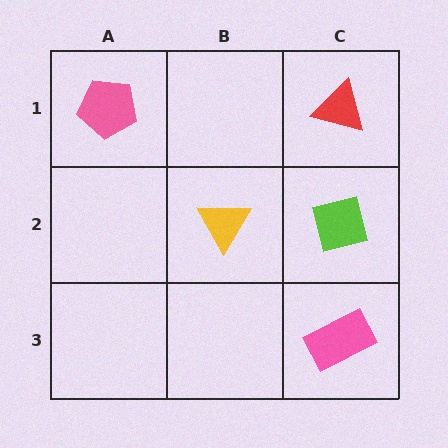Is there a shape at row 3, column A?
No, that cell is empty.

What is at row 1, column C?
A red triangle.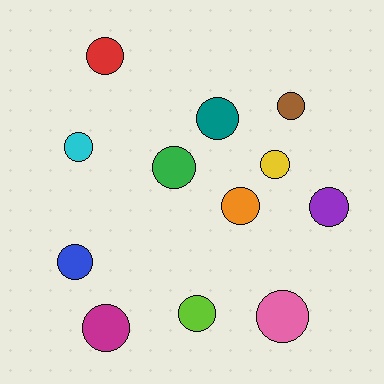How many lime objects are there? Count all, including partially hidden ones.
There is 1 lime object.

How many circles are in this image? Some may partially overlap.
There are 12 circles.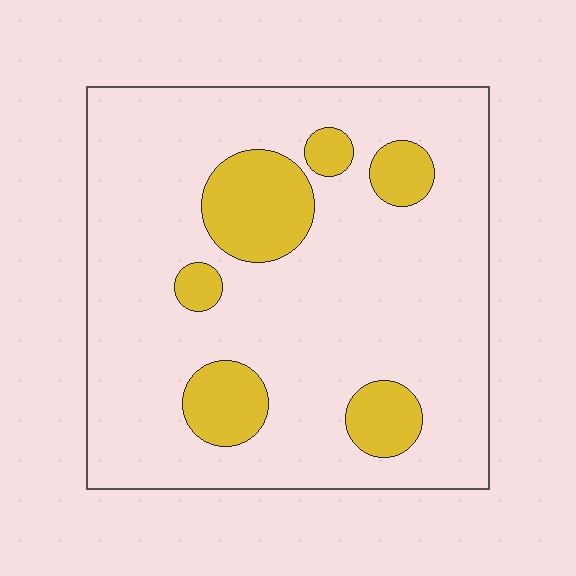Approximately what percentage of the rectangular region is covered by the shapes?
Approximately 15%.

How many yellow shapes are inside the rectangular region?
6.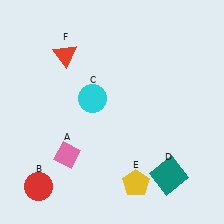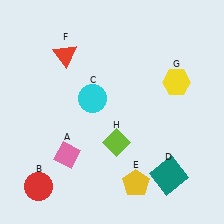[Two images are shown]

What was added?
A yellow hexagon (G), a lime diamond (H) were added in Image 2.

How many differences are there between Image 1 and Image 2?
There are 2 differences between the two images.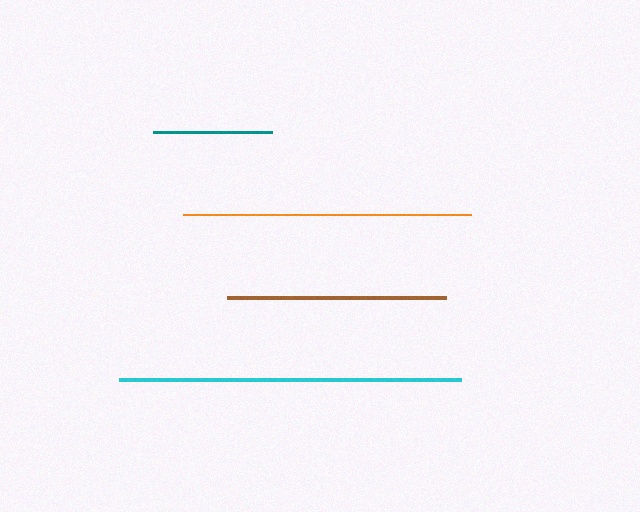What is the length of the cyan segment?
The cyan segment is approximately 342 pixels long.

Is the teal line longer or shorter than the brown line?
The brown line is longer than the teal line.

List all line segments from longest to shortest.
From longest to shortest: cyan, orange, brown, teal.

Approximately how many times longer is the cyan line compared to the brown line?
The cyan line is approximately 1.6 times the length of the brown line.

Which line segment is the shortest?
The teal line is the shortest at approximately 119 pixels.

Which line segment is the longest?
The cyan line is the longest at approximately 342 pixels.